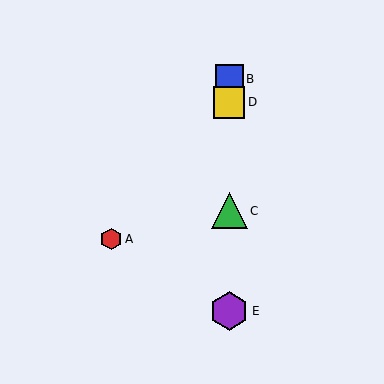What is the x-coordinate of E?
Object E is at x≈229.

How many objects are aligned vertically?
4 objects (B, C, D, E) are aligned vertically.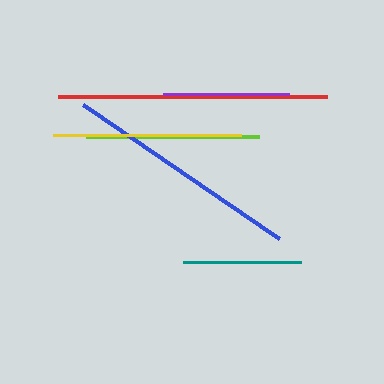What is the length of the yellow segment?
The yellow segment is approximately 188 pixels long.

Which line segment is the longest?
The red line is the longest at approximately 270 pixels.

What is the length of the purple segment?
The purple segment is approximately 125 pixels long.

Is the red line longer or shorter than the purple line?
The red line is longer than the purple line.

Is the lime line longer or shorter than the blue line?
The blue line is longer than the lime line.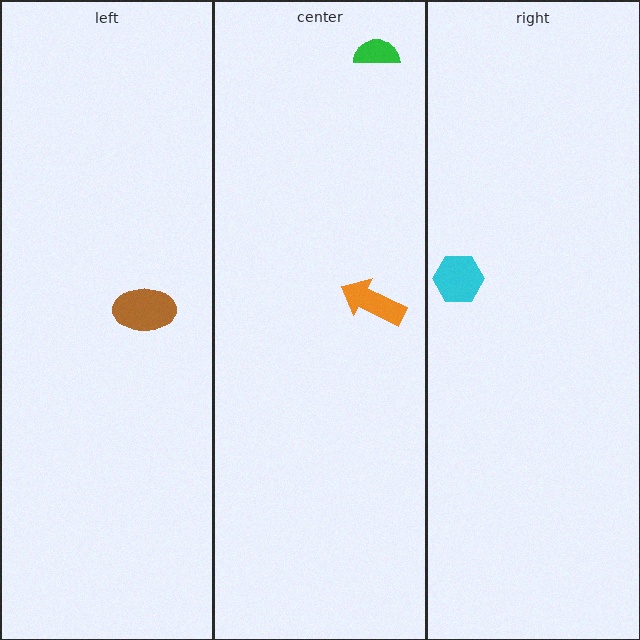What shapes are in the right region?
The cyan hexagon.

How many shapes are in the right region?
1.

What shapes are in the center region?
The green semicircle, the orange arrow.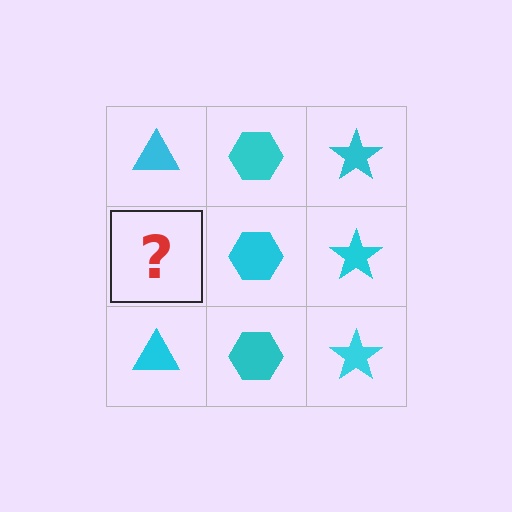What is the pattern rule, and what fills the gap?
The rule is that each column has a consistent shape. The gap should be filled with a cyan triangle.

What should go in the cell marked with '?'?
The missing cell should contain a cyan triangle.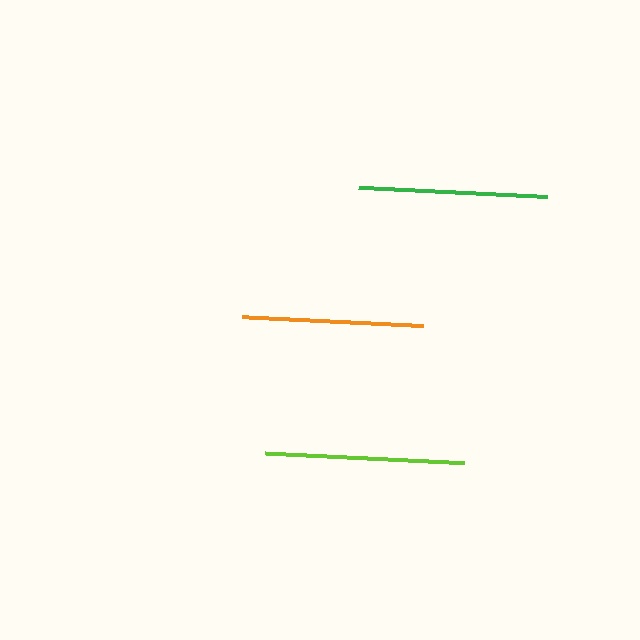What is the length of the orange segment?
The orange segment is approximately 180 pixels long.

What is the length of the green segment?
The green segment is approximately 189 pixels long.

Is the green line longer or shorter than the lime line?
The lime line is longer than the green line.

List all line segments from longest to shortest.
From longest to shortest: lime, green, orange.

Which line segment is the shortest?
The orange line is the shortest at approximately 180 pixels.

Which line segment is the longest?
The lime line is the longest at approximately 199 pixels.